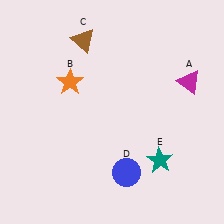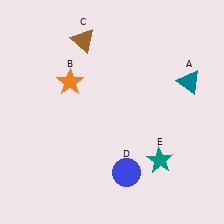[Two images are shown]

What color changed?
The triangle (A) changed from magenta in Image 1 to teal in Image 2.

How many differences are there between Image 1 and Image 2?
There is 1 difference between the two images.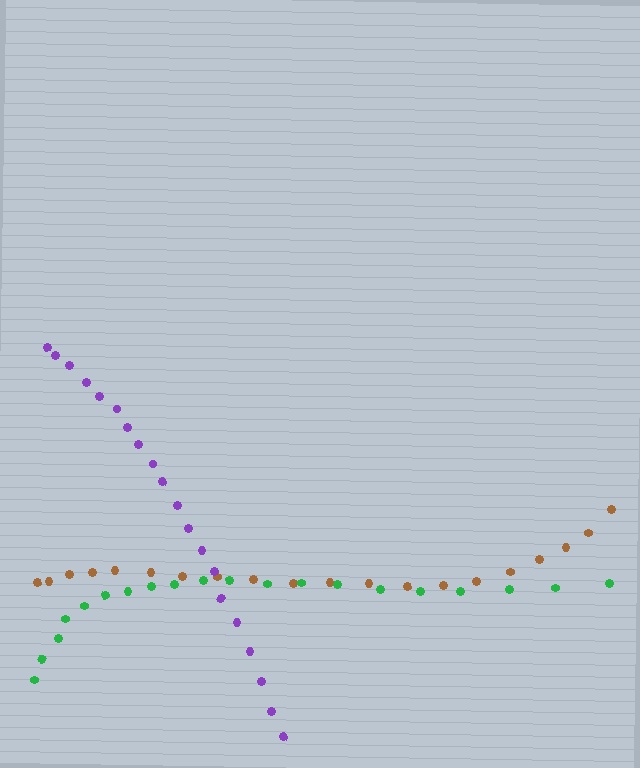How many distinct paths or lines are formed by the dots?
There are 3 distinct paths.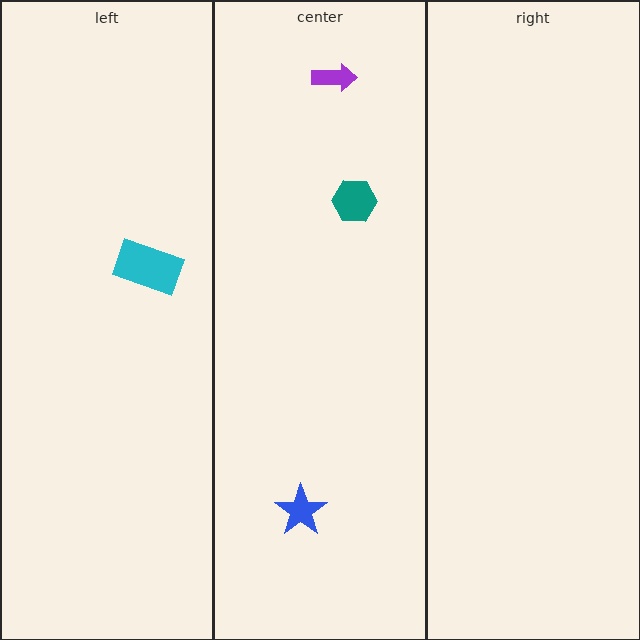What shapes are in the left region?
The cyan rectangle.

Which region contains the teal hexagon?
The center region.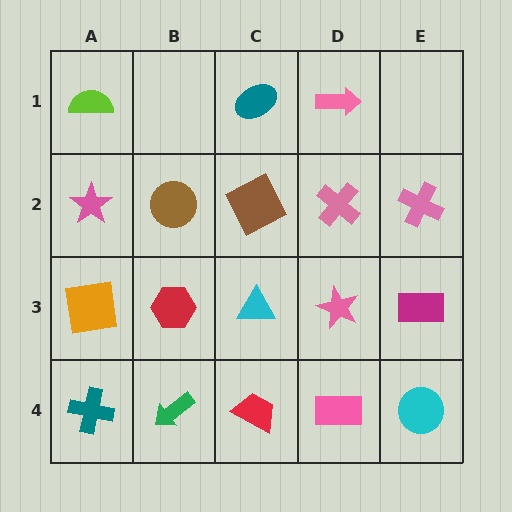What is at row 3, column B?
A red hexagon.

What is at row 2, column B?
A brown circle.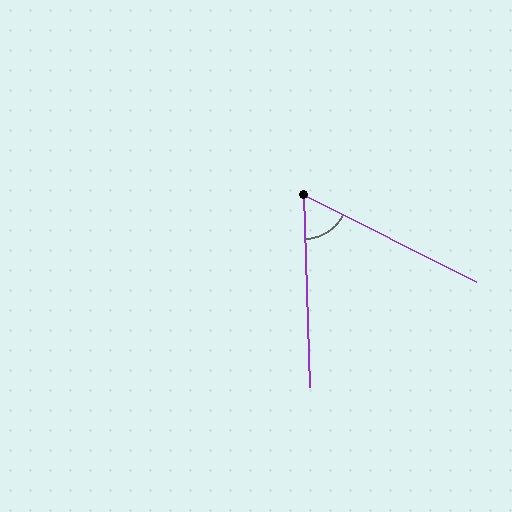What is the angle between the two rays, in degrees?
Approximately 62 degrees.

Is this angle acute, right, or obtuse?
It is acute.